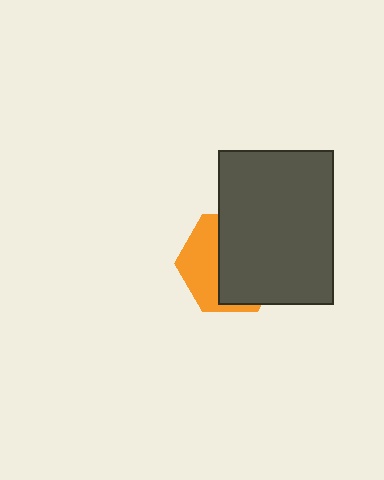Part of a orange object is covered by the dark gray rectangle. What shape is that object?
It is a hexagon.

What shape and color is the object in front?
The object in front is a dark gray rectangle.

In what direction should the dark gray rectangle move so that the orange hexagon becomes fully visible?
The dark gray rectangle should move right. That is the shortest direction to clear the overlap and leave the orange hexagon fully visible.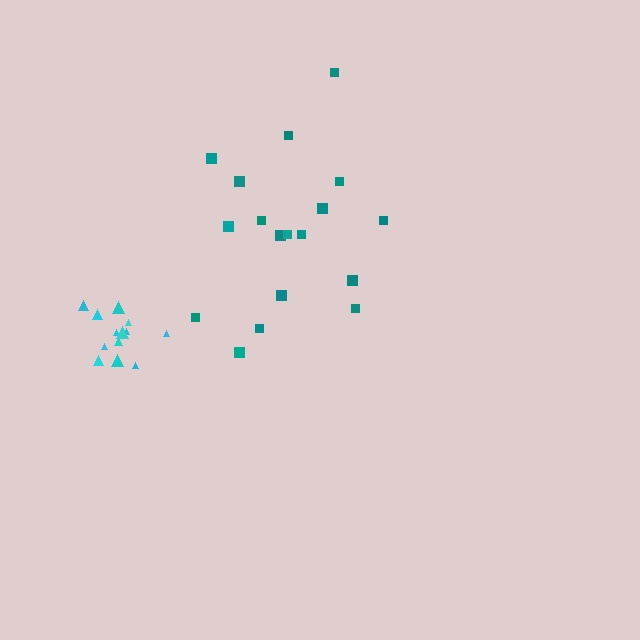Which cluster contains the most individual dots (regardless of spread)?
Teal (18).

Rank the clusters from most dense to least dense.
cyan, teal.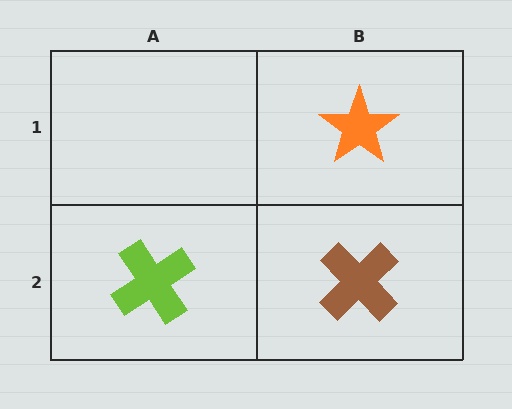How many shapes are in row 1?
1 shape.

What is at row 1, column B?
An orange star.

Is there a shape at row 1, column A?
No, that cell is empty.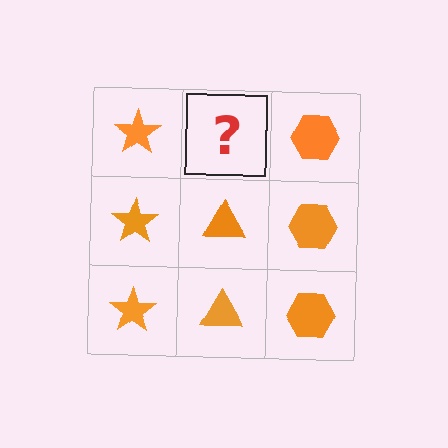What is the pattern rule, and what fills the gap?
The rule is that each column has a consistent shape. The gap should be filled with an orange triangle.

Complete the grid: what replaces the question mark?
The question mark should be replaced with an orange triangle.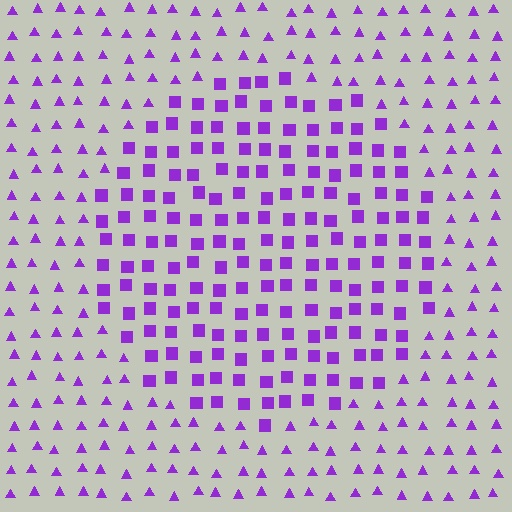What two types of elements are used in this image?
The image uses squares inside the circle region and triangles outside it.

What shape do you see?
I see a circle.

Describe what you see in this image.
The image is filled with small purple elements arranged in a uniform grid. A circle-shaped region contains squares, while the surrounding area contains triangles. The boundary is defined purely by the change in element shape.